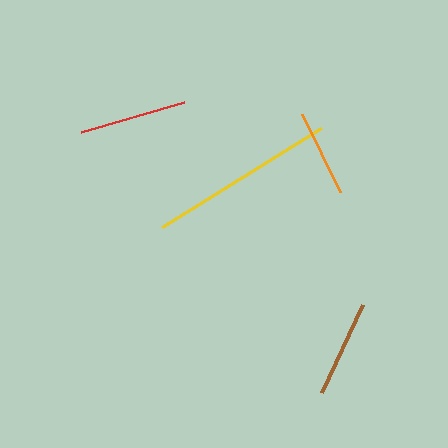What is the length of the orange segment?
The orange segment is approximately 86 pixels long.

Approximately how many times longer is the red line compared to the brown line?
The red line is approximately 1.1 times the length of the brown line.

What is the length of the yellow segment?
The yellow segment is approximately 187 pixels long.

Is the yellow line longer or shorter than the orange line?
The yellow line is longer than the orange line.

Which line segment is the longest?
The yellow line is the longest at approximately 187 pixels.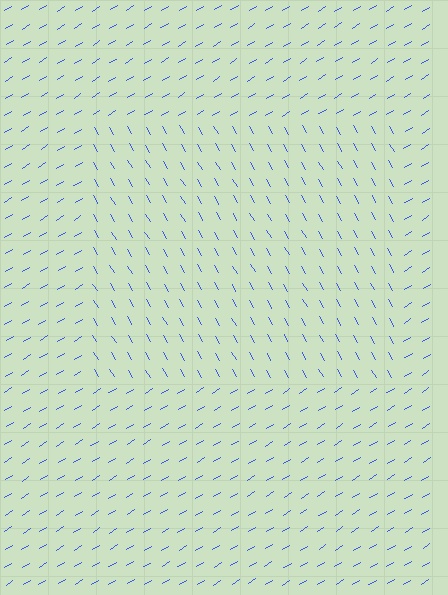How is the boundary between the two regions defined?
The boundary is defined purely by a change in line orientation (approximately 89 degrees difference). All lines are the same color and thickness.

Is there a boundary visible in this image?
Yes, there is a texture boundary formed by a change in line orientation.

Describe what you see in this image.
The image is filled with small blue line segments. A rectangle region in the image has lines oriented differently from the surrounding lines, creating a visible texture boundary.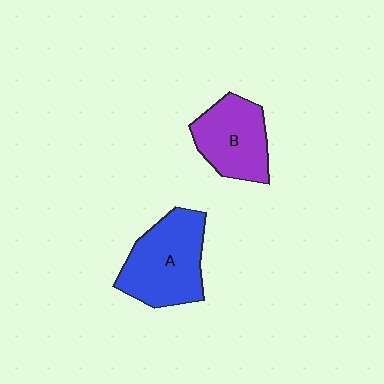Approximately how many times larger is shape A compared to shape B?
Approximately 1.3 times.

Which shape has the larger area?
Shape A (blue).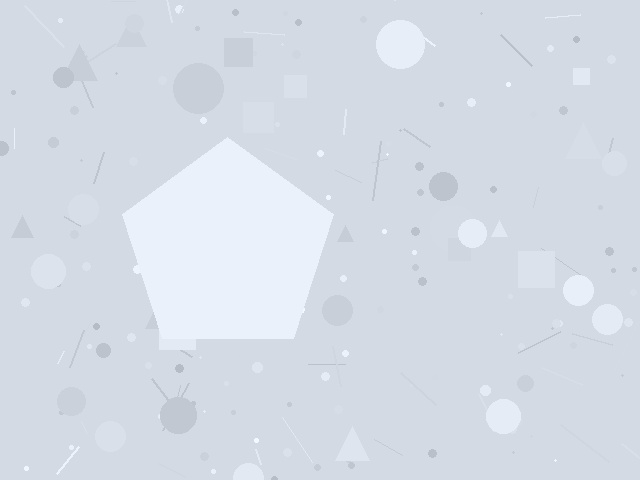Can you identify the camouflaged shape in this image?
The camouflaged shape is a pentagon.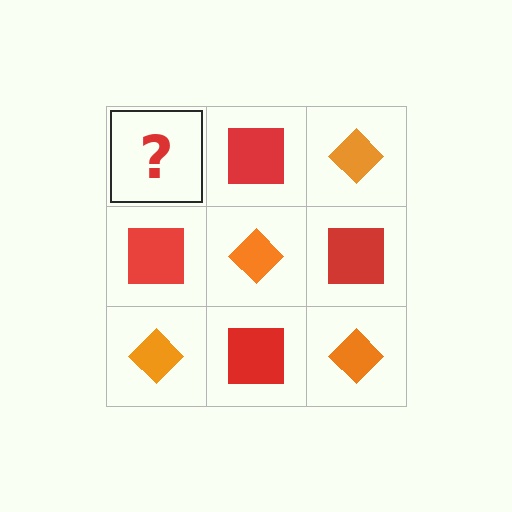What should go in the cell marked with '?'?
The missing cell should contain an orange diamond.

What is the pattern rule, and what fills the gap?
The rule is that it alternates orange diamond and red square in a checkerboard pattern. The gap should be filled with an orange diamond.